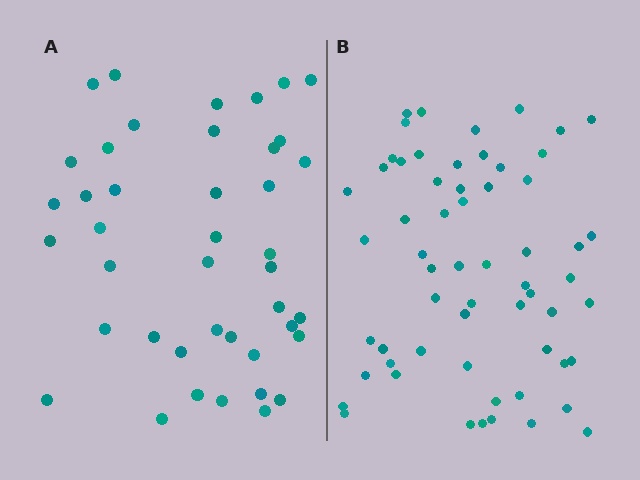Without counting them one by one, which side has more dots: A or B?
Region B (the right region) has more dots.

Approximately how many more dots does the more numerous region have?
Region B has approximately 20 more dots than region A.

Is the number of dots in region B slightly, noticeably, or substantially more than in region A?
Region B has noticeably more, but not dramatically so. The ratio is roughly 1.4 to 1.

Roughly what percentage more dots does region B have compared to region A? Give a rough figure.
About 45% more.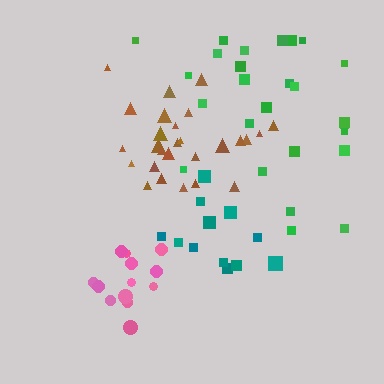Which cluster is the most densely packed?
Pink.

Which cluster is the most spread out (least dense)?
Green.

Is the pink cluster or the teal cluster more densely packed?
Pink.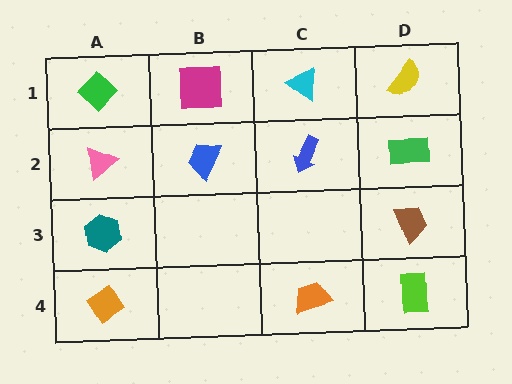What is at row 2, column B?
A blue trapezoid.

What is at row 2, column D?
A green rectangle.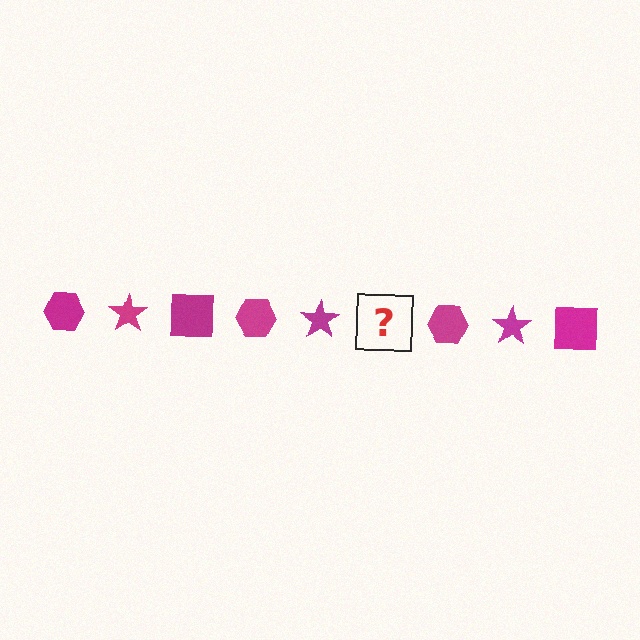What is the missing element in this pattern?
The missing element is a magenta square.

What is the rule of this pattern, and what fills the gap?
The rule is that the pattern cycles through hexagon, star, square shapes in magenta. The gap should be filled with a magenta square.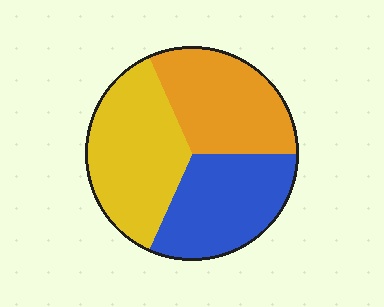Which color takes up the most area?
Yellow, at roughly 35%.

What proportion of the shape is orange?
Orange covers about 30% of the shape.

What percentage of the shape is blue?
Blue covers about 30% of the shape.